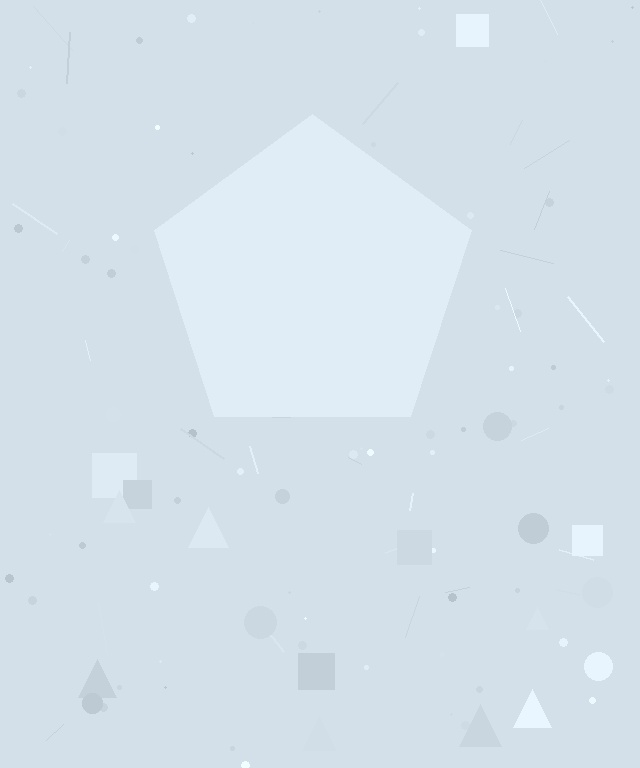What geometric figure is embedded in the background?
A pentagon is embedded in the background.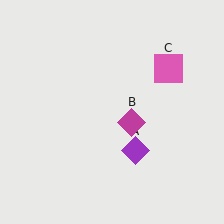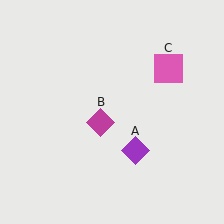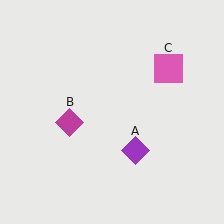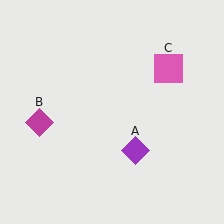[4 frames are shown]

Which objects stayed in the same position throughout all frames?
Purple diamond (object A) and pink square (object C) remained stationary.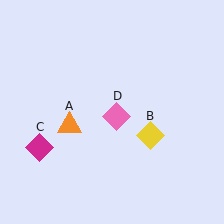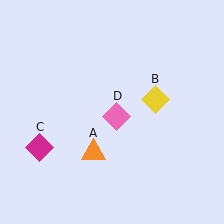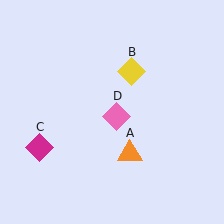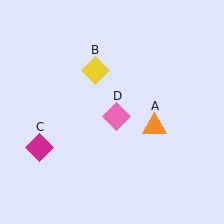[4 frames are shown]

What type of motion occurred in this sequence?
The orange triangle (object A), yellow diamond (object B) rotated counterclockwise around the center of the scene.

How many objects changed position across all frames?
2 objects changed position: orange triangle (object A), yellow diamond (object B).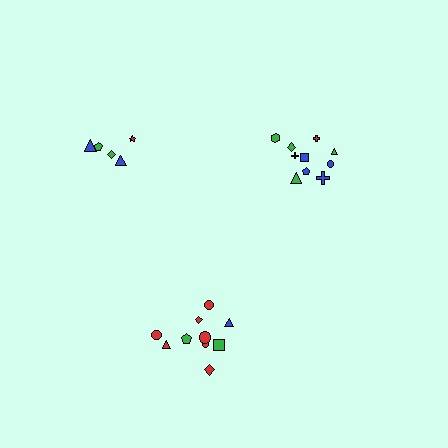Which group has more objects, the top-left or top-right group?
The top-right group.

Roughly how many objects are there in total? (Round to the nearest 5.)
Roughly 25 objects in total.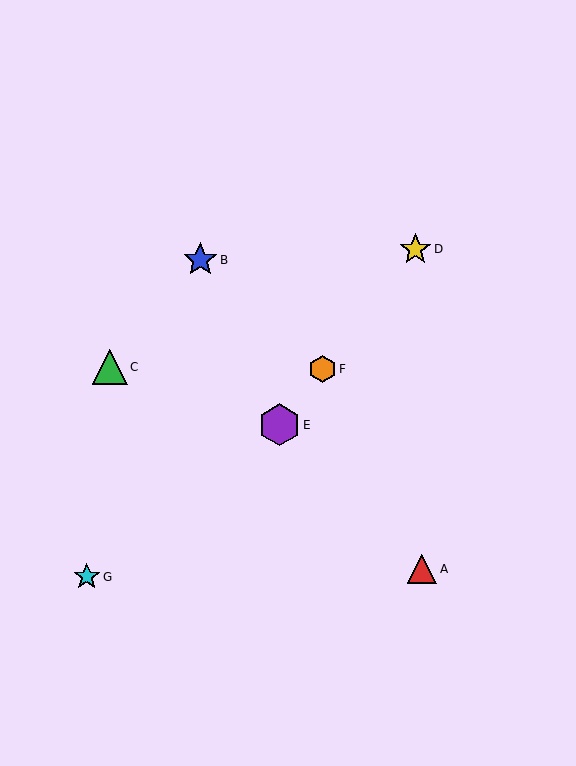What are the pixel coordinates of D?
Object D is at (415, 249).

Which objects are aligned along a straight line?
Objects D, E, F are aligned along a straight line.